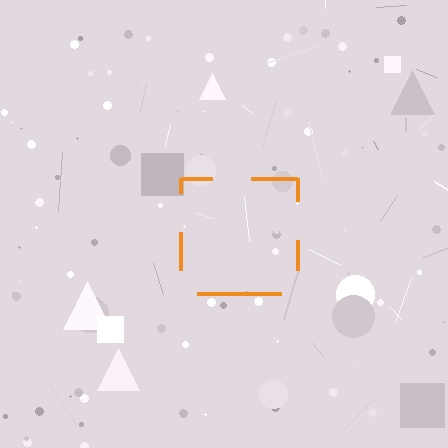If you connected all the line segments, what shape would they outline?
They would outline a square.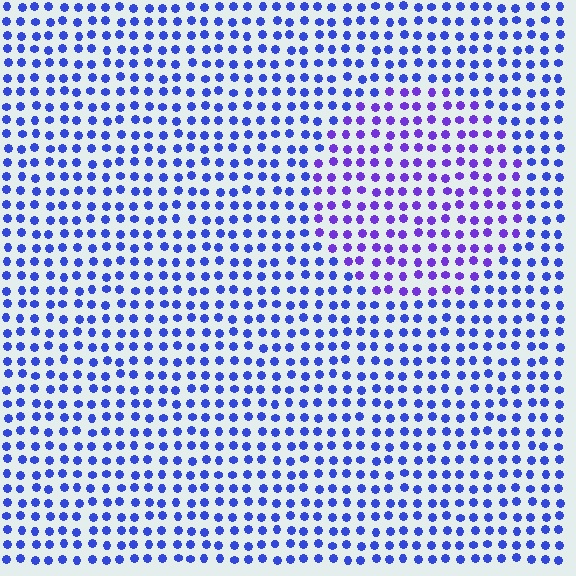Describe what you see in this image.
The image is filled with small blue elements in a uniform arrangement. A circle-shaped region is visible where the elements are tinted to a slightly different hue, forming a subtle color boundary.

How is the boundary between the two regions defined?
The boundary is defined purely by a slight shift in hue (about 31 degrees). Spacing, size, and orientation are identical on both sides.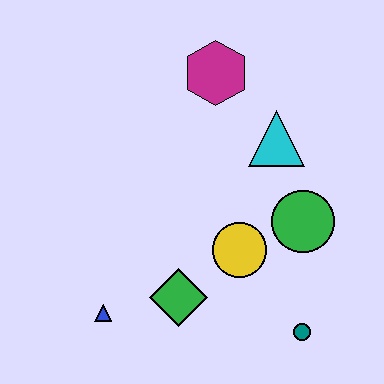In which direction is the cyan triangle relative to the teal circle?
The cyan triangle is above the teal circle.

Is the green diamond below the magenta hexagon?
Yes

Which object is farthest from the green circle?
The blue triangle is farthest from the green circle.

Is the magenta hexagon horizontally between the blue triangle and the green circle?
Yes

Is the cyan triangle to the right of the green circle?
No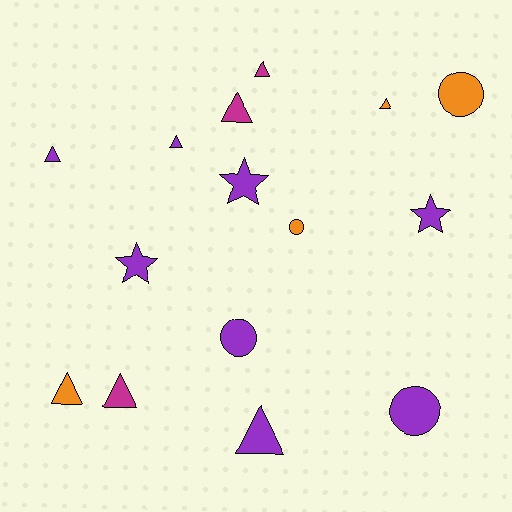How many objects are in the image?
There are 15 objects.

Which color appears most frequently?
Purple, with 8 objects.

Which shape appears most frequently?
Triangle, with 8 objects.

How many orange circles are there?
There are 2 orange circles.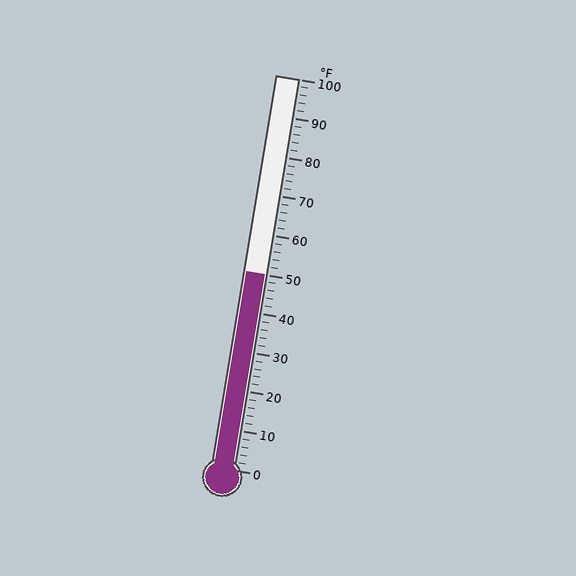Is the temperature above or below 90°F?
The temperature is below 90°F.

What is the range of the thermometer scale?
The thermometer scale ranges from 0°F to 100°F.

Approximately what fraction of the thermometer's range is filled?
The thermometer is filled to approximately 50% of its range.